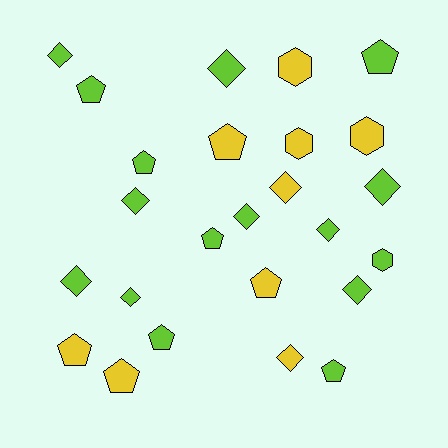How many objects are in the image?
There are 25 objects.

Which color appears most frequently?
Lime, with 16 objects.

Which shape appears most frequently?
Diamond, with 11 objects.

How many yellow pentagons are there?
There are 4 yellow pentagons.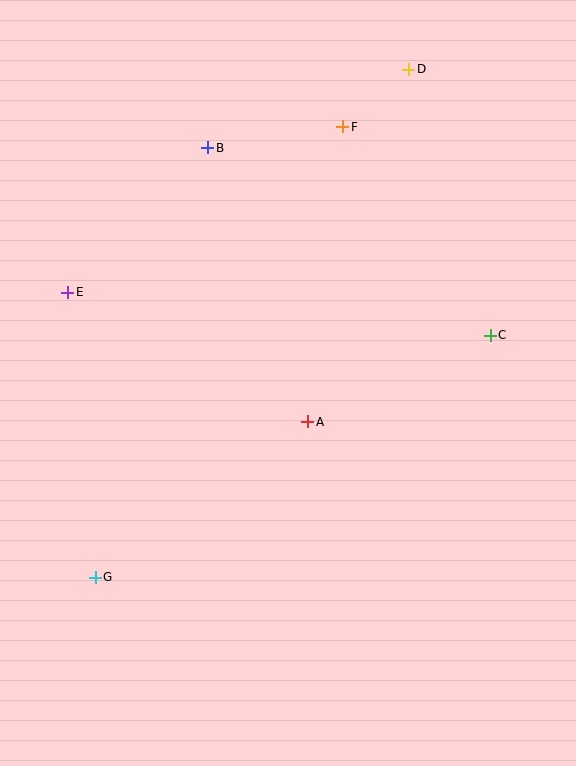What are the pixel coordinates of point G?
Point G is at (95, 577).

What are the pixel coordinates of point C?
Point C is at (490, 335).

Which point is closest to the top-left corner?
Point B is closest to the top-left corner.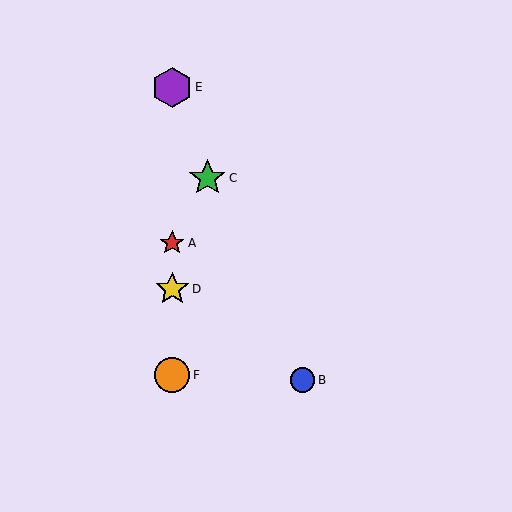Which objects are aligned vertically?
Objects A, D, E, F are aligned vertically.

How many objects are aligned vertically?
4 objects (A, D, E, F) are aligned vertically.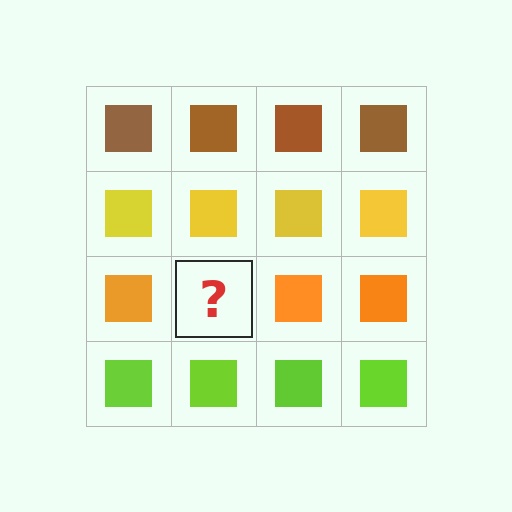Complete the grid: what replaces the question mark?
The question mark should be replaced with an orange square.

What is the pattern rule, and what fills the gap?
The rule is that each row has a consistent color. The gap should be filled with an orange square.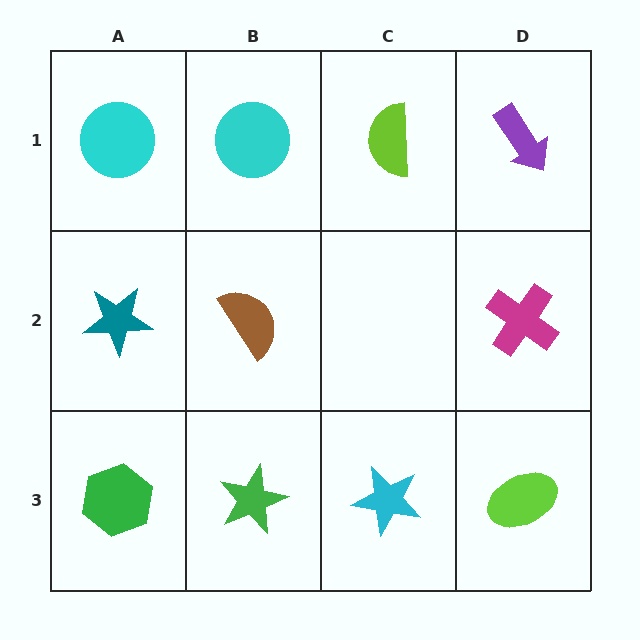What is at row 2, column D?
A magenta cross.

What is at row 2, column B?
A brown semicircle.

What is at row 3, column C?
A cyan star.